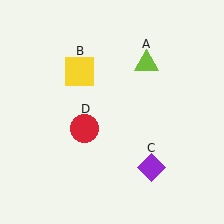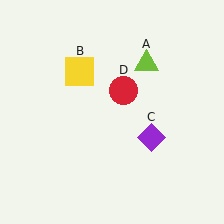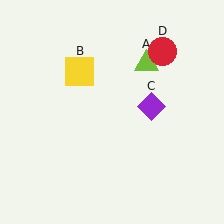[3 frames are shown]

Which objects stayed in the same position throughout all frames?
Lime triangle (object A) and yellow square (object B) remained stationary.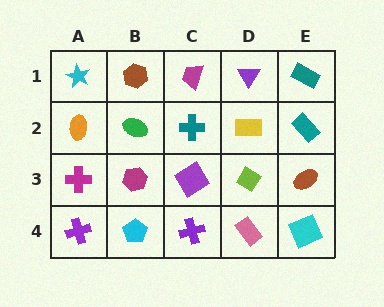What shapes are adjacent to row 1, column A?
An orange ellipse (row 2, column A), a brown hexagon (row 1, column B).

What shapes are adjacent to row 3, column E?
A teal rectangle (row 2, column E), a cyan square (row 4, column E), a lime diamond (row 3, column D).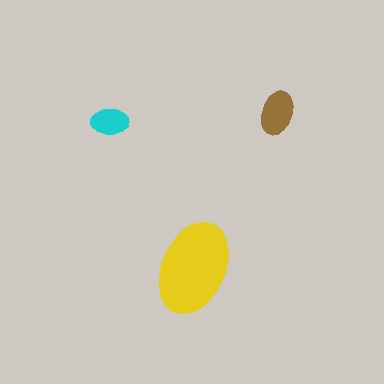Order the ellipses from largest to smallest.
the yellow one, the brown one, the cyan one.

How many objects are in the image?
There are 3 objects in the image.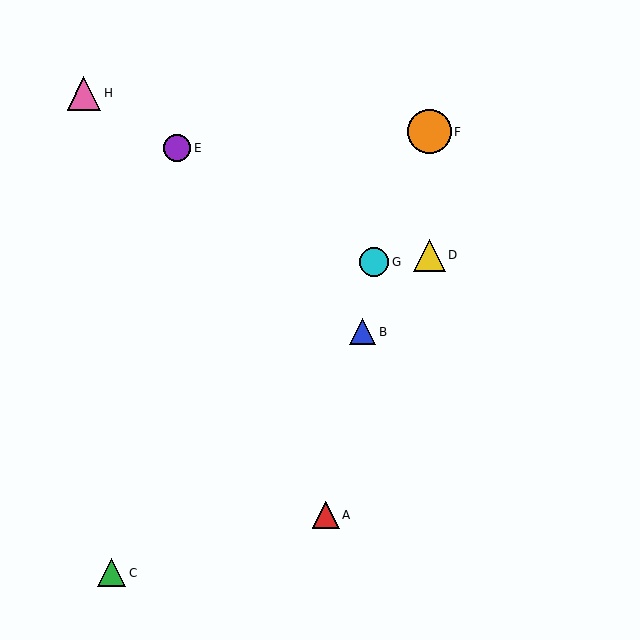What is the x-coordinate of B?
Object B is at x≈363.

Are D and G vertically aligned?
No, D is at x≈429 and G is at x≈374.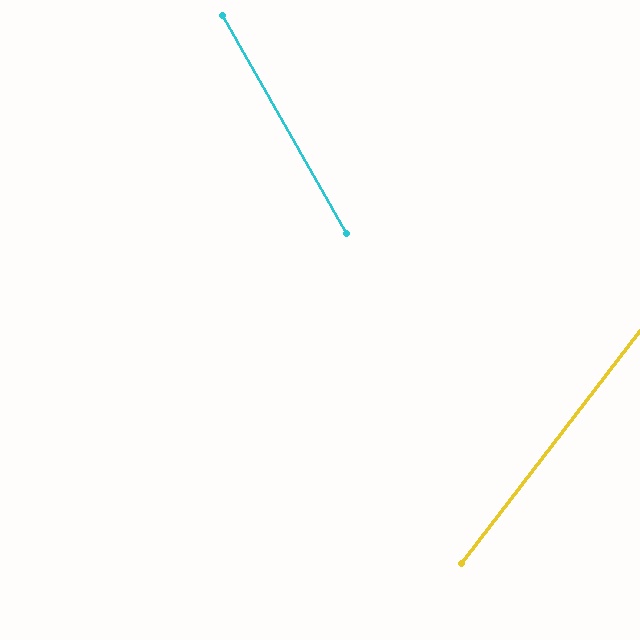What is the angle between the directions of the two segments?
Approximately 67 degrees.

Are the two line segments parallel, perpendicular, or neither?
Neither parallel nor perpendicular — they differ by about 67°.